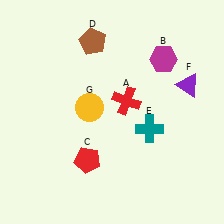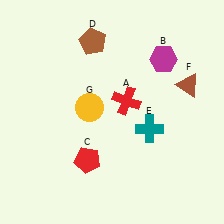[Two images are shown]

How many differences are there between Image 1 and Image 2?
There is 1 difference between the two images.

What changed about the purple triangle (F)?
In Image 1, F is purple. In Image 2, it changed to brown.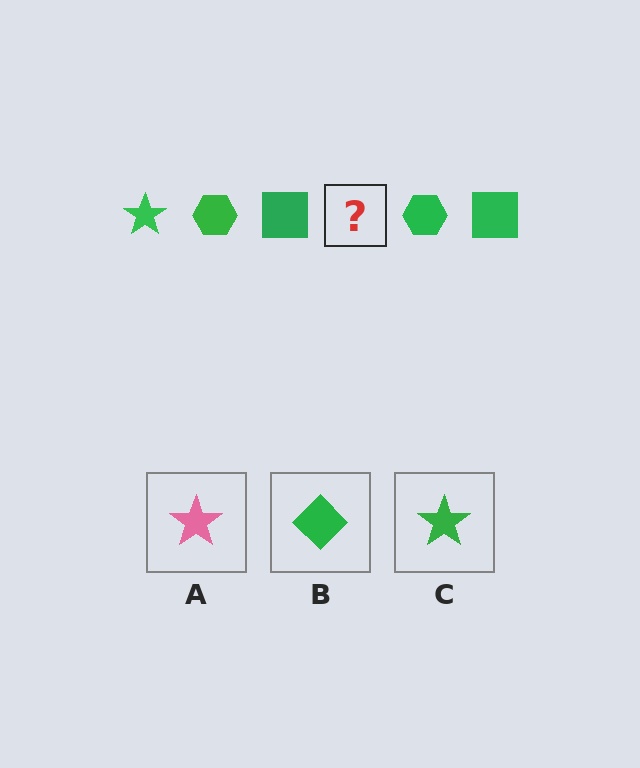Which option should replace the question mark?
Option C.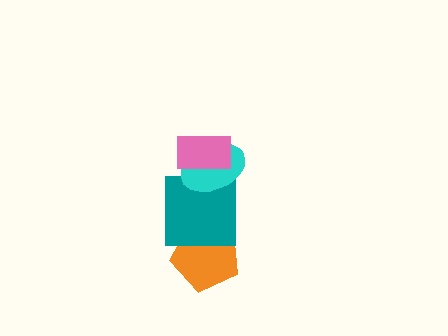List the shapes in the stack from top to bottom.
From top to bottom: the pink rectangle, the cyan ellipse, the teal square, the orange pentagon.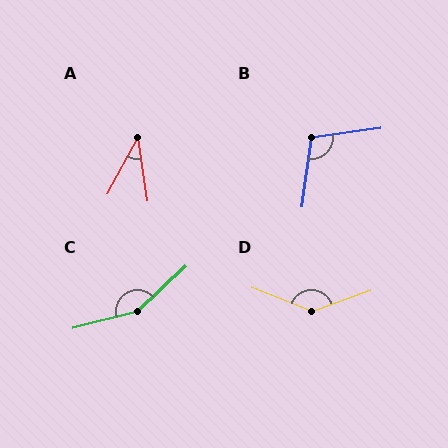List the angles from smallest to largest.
A (37°), B (105°), D (139°), C (151°).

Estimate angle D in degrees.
Approximately 139 degrees.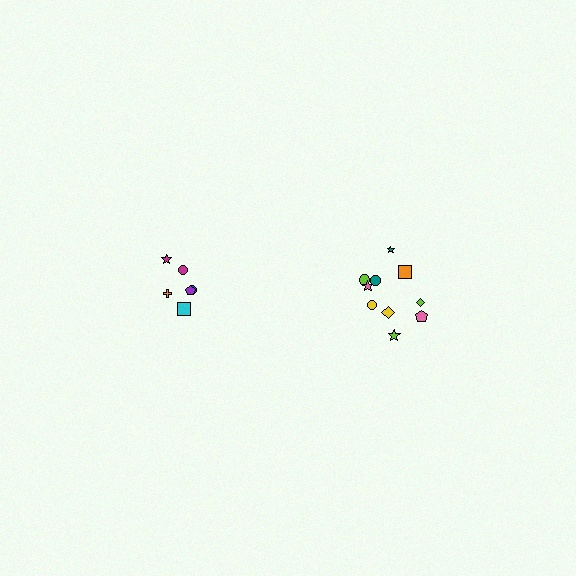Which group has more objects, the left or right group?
The right group.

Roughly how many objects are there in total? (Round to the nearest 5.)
Roughly 15 objects in total.